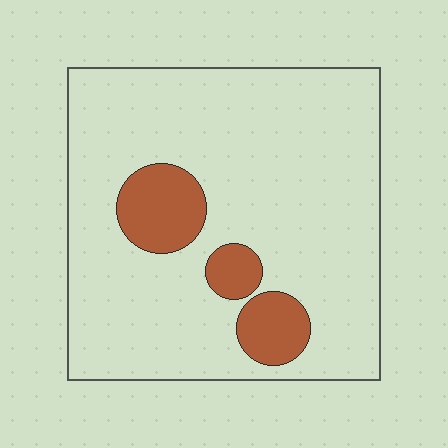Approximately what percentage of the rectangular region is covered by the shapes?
Approximately 15%.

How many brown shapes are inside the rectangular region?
3.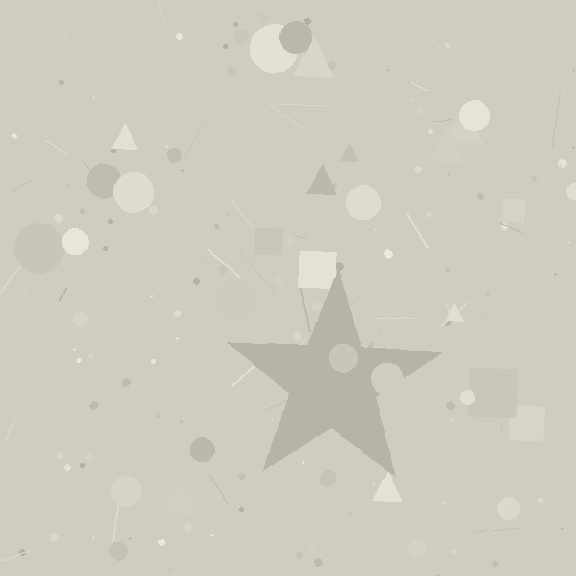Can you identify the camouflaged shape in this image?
The camouflaged shape is a star.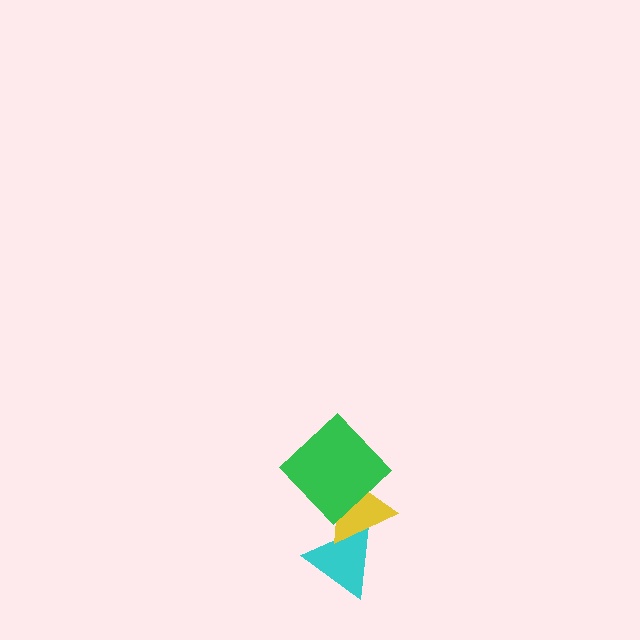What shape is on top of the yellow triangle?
The green diamond is on top of the yellow triangle.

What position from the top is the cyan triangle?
The cyan triangle is 3rd from the top.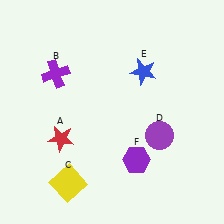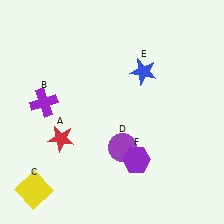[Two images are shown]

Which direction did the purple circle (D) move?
The purple circle (D) moved left.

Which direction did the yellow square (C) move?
The yellow square (C) moved left.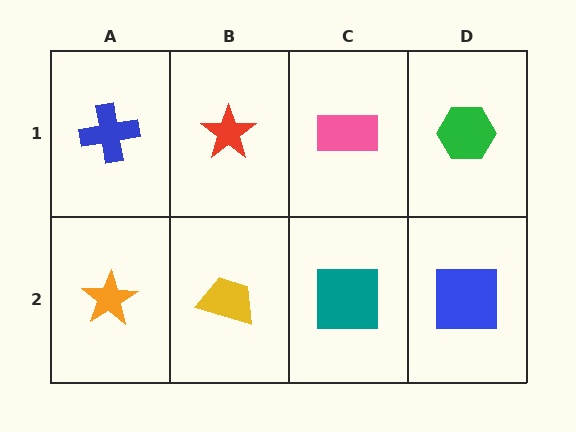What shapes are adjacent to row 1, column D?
A blue square (row 2, column D), a pink rectangle (row 1, column C).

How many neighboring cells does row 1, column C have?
3.